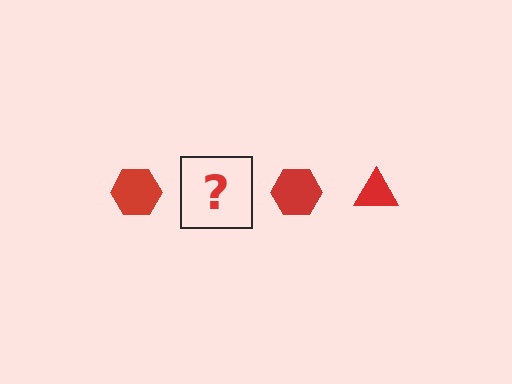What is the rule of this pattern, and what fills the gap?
The rule is that the pattern cycles through hexagon, triangle shapes in red. The gap should be filled with a red triangle.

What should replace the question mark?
The question mark should be replaced with a red triangle.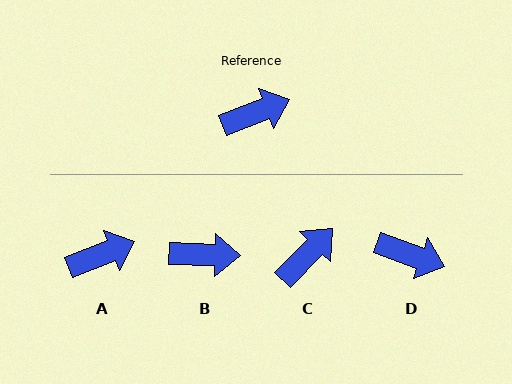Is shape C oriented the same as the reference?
No, it is off by about 25 degrees.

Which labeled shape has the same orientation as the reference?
A.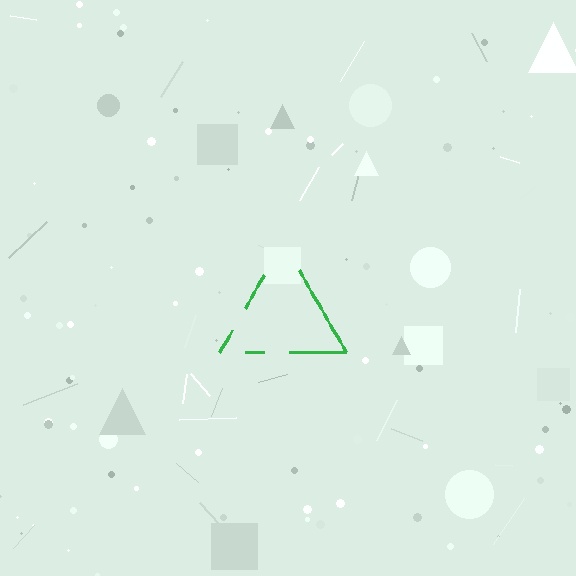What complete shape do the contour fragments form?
The contour fragments form a triangle.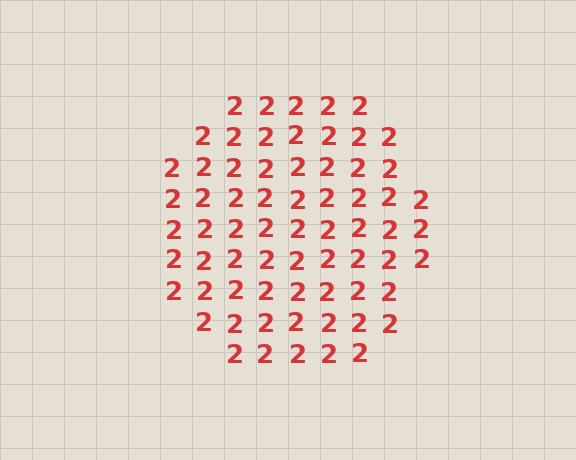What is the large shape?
The large shape is a circle.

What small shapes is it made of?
It is made of small digit 2's.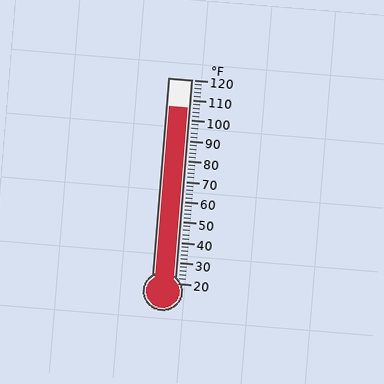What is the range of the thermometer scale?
The thermometer scale ranges from 20°F to 120°F.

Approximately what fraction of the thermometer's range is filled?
The thermometer is filled to approximately 85% of its range.